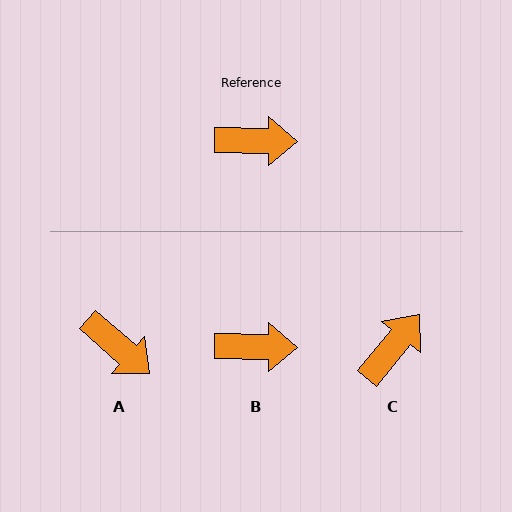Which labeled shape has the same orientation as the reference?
B.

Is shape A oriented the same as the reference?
No, it is off by about 41 degrees.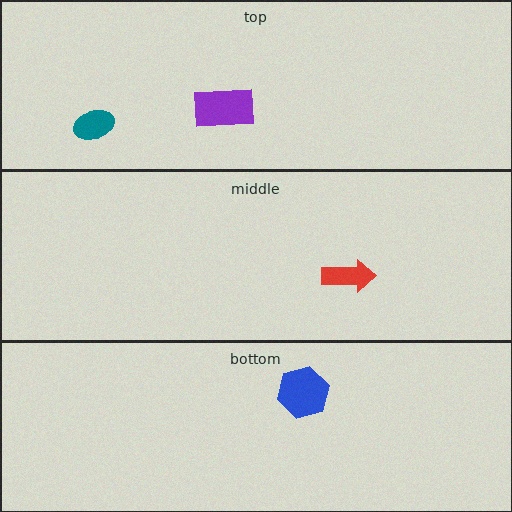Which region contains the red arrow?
The middle region.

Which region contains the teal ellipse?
The top region.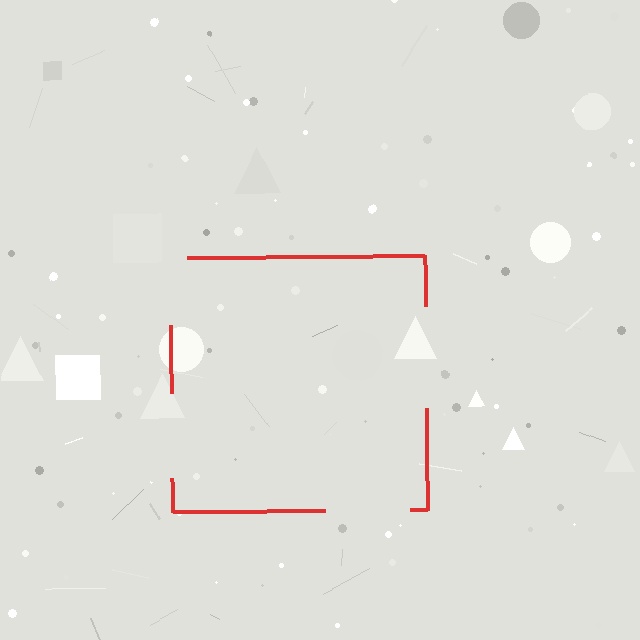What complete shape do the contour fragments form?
The contour fragments form a square.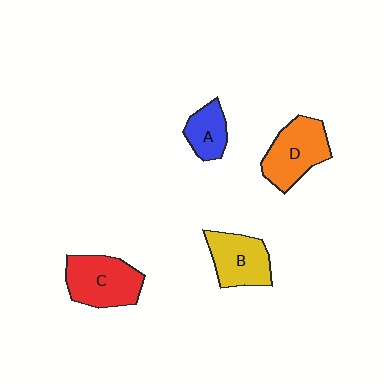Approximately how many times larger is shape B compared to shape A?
Approximately 1.5 times.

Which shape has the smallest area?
Shape A (blue).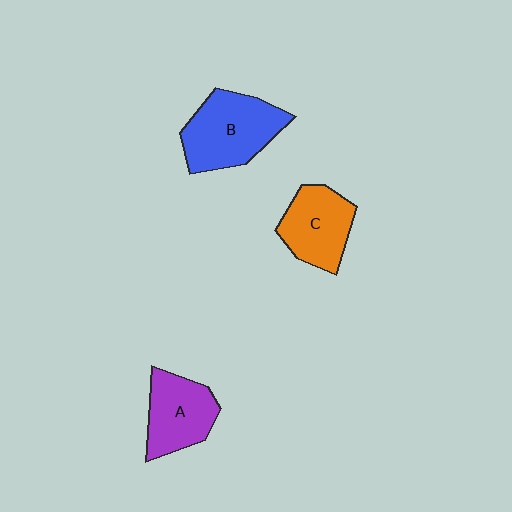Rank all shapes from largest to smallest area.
From largest to smallest: B (blue), C (orange), A (purple).